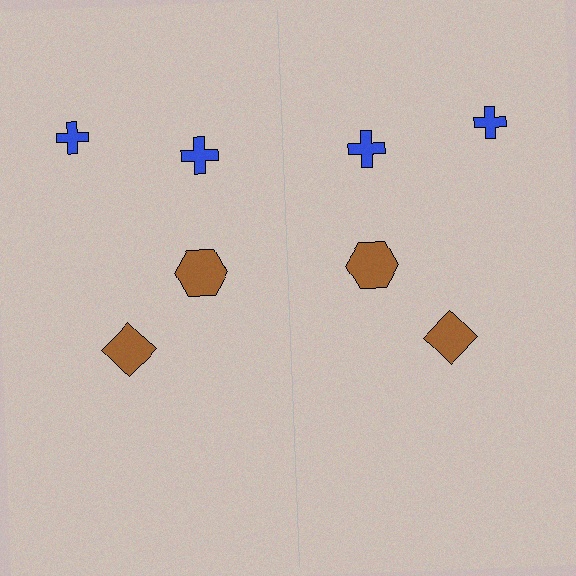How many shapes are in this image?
There are 8 shapes in this image.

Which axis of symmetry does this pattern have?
The pattern has a vertical axis of symmetry running through the center of the image.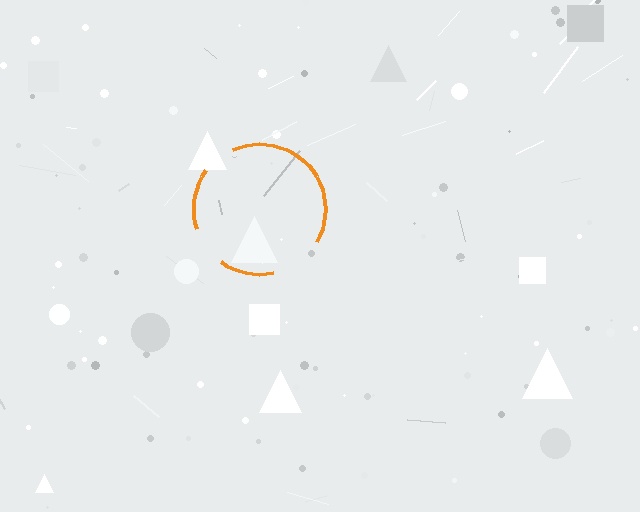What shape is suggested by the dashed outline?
The dashed outline suggests a circle.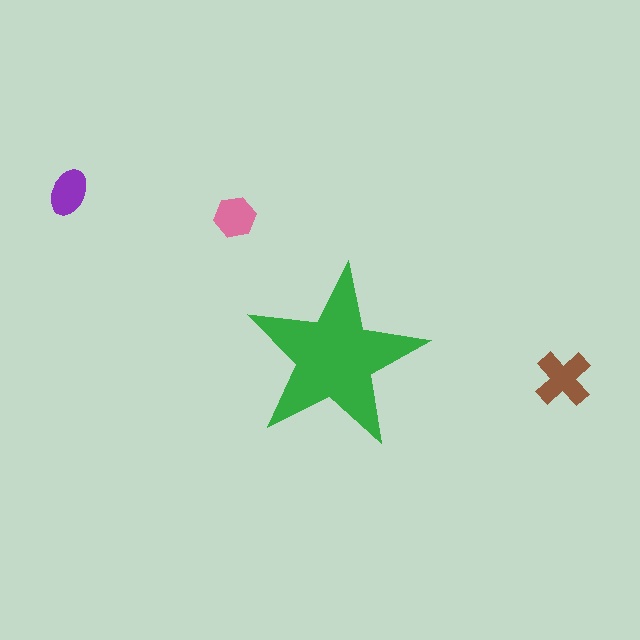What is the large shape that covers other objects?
A green star.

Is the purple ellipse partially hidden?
No, the purple ellipse is fully visible.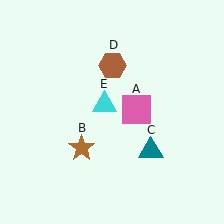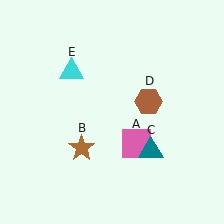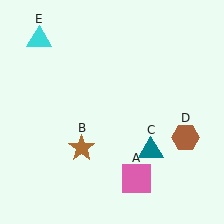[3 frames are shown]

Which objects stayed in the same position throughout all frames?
Brown star (object B) and teal triangle (object C) remained stationary.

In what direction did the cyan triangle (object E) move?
The cyan triangle (object E) moved up and to the left.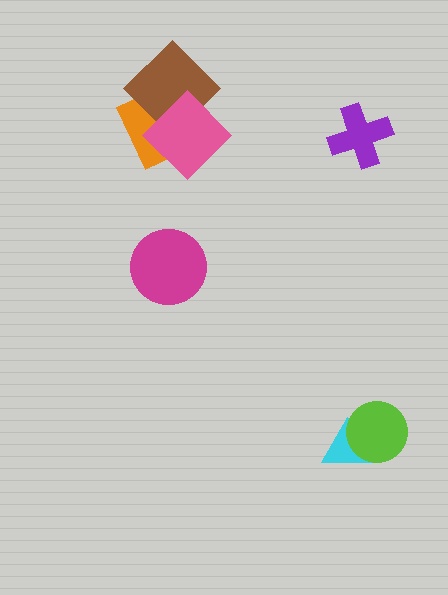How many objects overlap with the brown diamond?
2 objects overlap with the brown diamond.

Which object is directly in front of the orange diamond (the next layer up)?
The brown diamond is directly in front of the orange diamond.